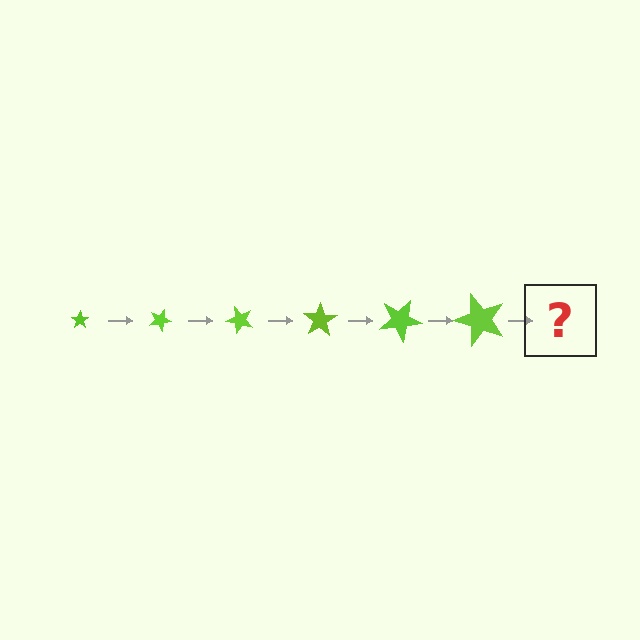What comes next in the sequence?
The next element should be a star, larger than the previous one and rotated 150 degrees from the start.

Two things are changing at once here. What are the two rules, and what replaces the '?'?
The two rules are that the star grows larger each step and it rotates 25 degrees each step. The '?' should be a star, larger than the previous one and rotated 150 degrees from the start.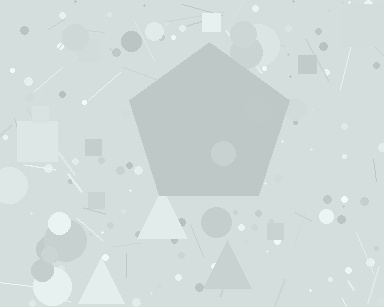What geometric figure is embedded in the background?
A pentagon is embedded in the background.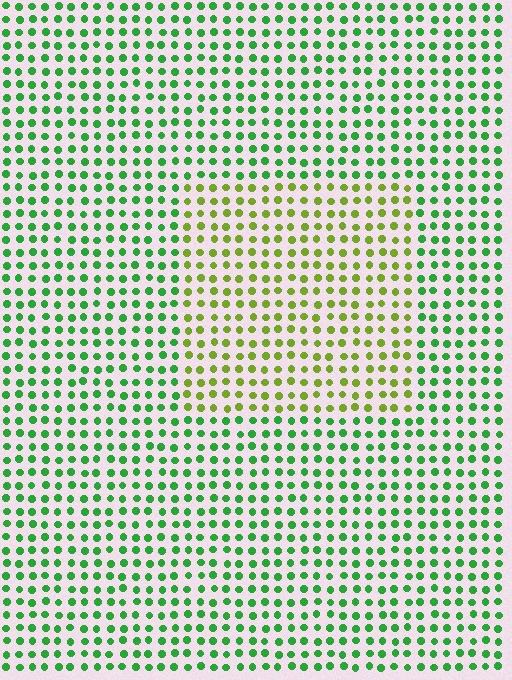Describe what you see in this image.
The image is filled with small green elements in a uniform arrangement. A rectangle-shaped region is visible where the elements are tinted to a slightly different hue, forming a subtle color boundary.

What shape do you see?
I see a rectangle.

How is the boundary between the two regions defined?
The boundary is defined purely by a slight shift in hue (about 43 degrees). Spacing, size, and orientation are identical on both sides.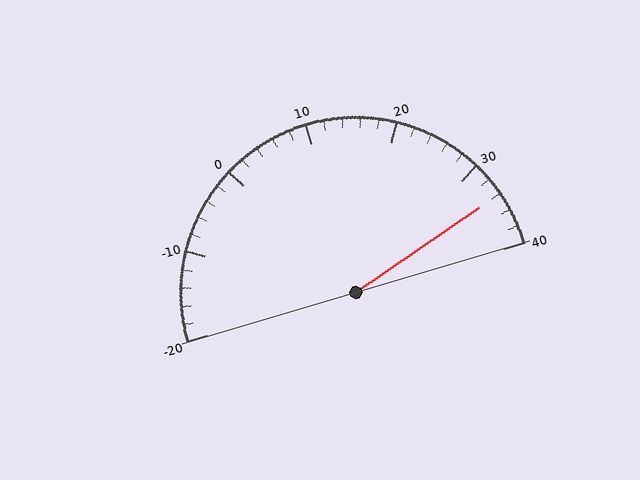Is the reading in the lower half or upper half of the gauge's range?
The reading is in the upper half of the range (-20 to 40).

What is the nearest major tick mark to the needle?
The nearest major tick mark is 30.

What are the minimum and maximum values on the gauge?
The gauge ranges from -20 to 40.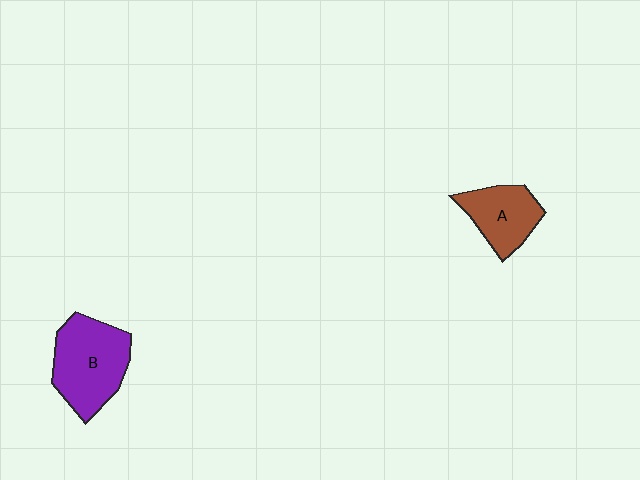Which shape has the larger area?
Shape B (purple).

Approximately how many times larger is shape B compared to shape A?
Approximately 1.5 times.